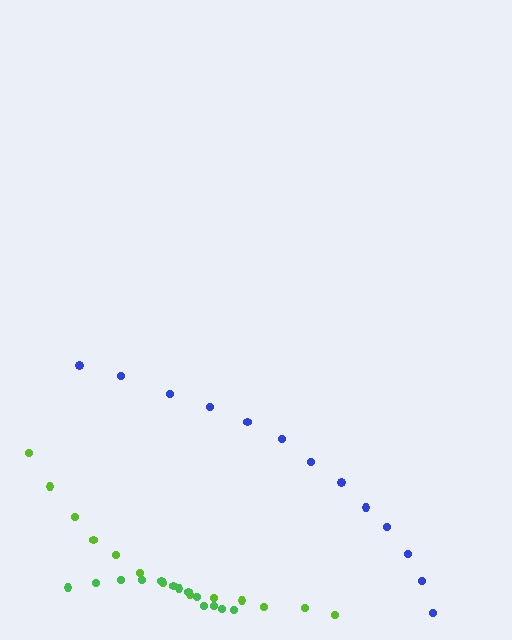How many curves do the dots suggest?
There are 3 distinct paths.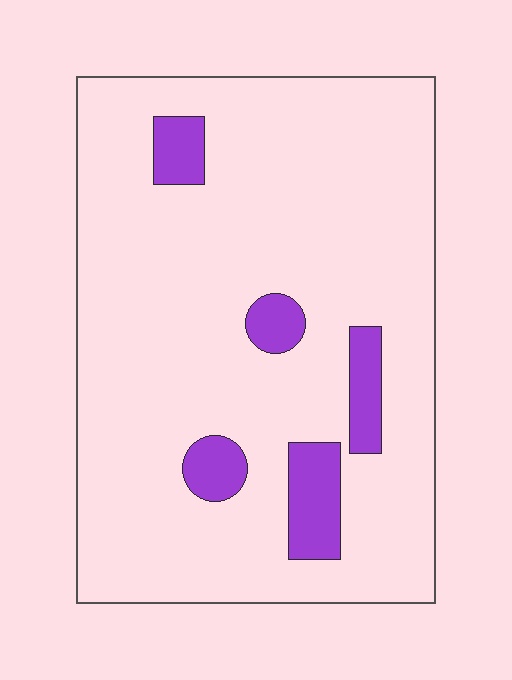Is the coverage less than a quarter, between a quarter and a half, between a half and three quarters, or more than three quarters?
Less than a quarter.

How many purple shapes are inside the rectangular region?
5.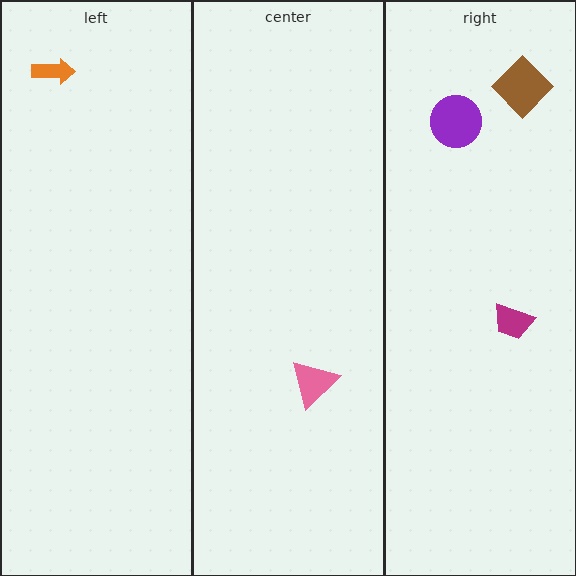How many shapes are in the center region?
1.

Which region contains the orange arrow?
The left region.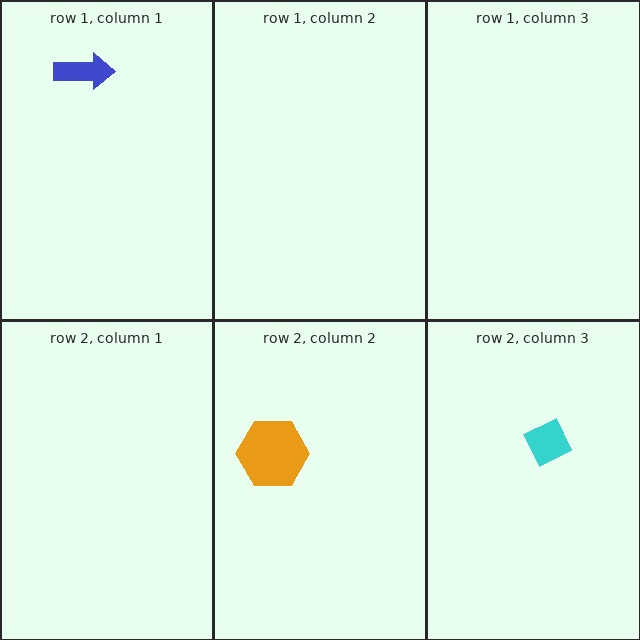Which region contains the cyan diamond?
The row 2, column 3 region.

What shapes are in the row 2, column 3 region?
The cyan diamond.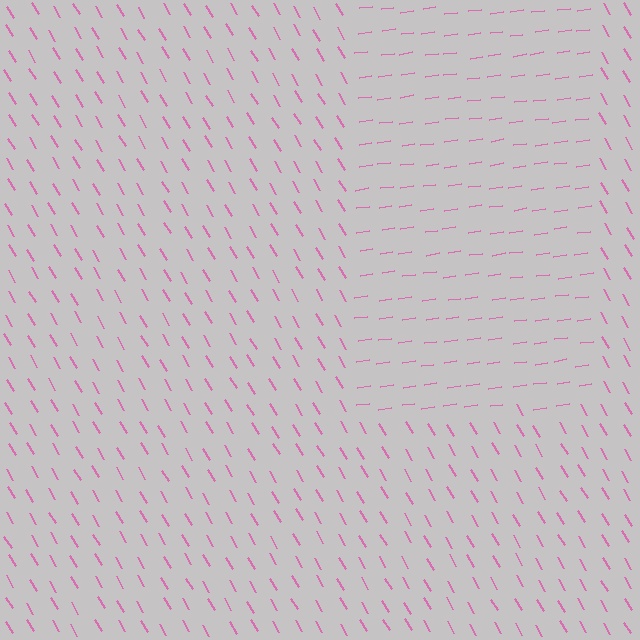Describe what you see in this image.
The image is filled with small pink line segments. A rectangle region in the image has lines oriented differently from the surrounding lines, creating a visible texture boundary.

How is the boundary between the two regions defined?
The boundary is defined purely by a change in line orientation (approximately 67 degrees difference). All lines are the same color and thickness.